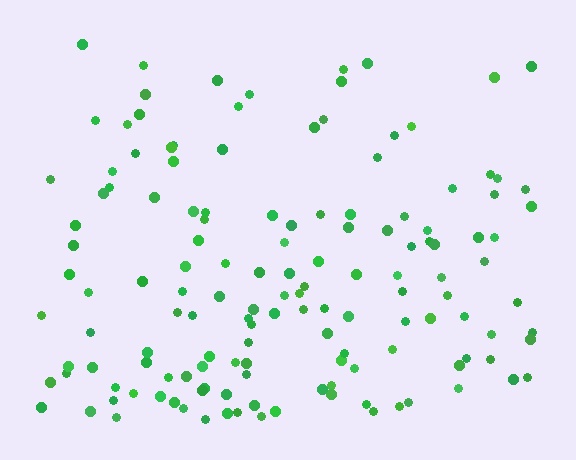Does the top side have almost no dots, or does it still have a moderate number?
Still a moderate number, just noticeably fewer than the bottom.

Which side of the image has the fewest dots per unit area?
The top.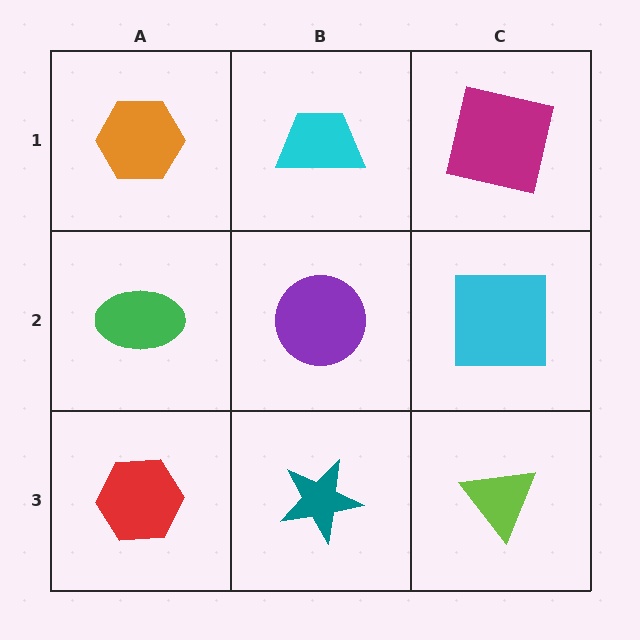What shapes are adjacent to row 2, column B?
A cyan trapezoid (row 1, column B), a teal star (row 3, column B), a green ellipse (row 2, column A), a cyan square (row 2, column C).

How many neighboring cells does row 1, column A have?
2.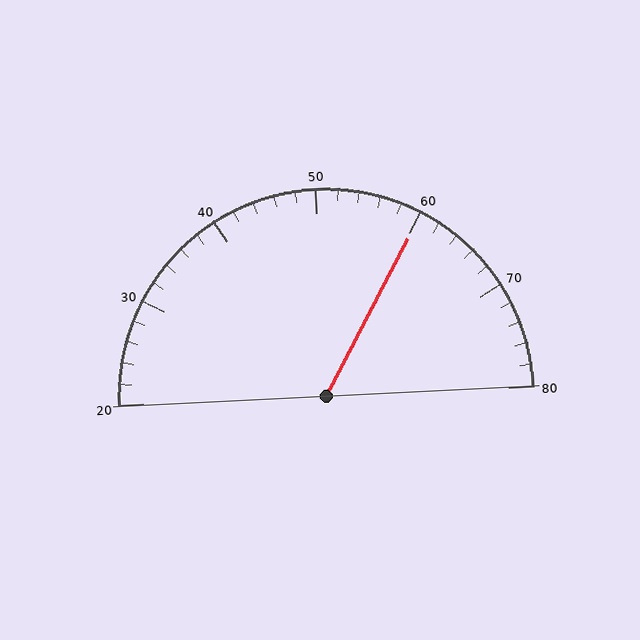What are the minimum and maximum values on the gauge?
The gauge ranges from 20 to 80.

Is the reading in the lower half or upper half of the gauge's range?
The reading is in the upper half of the range (20 to 80).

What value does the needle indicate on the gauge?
The needle indicates approximately 60.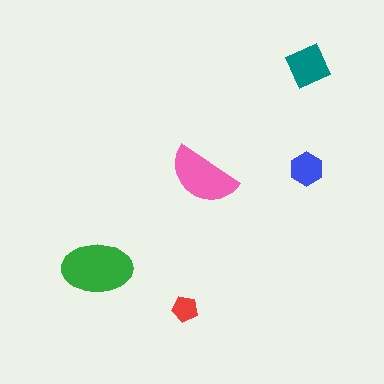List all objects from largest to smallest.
The green ellipse, the pink semicircle, the teal square, the blue hexagon, the red pentagon.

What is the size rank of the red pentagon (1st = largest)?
5th.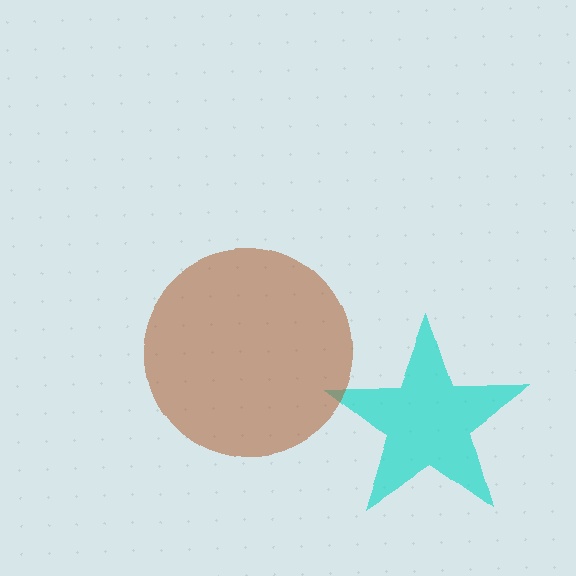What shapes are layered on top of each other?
The layered shapes are: a cyan star, a brown circle.